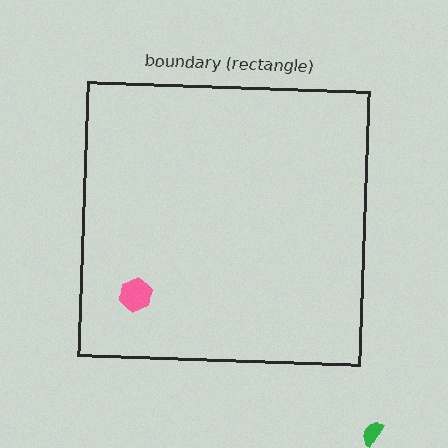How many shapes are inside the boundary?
1 inside, 1 outside.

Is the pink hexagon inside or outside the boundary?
Inside.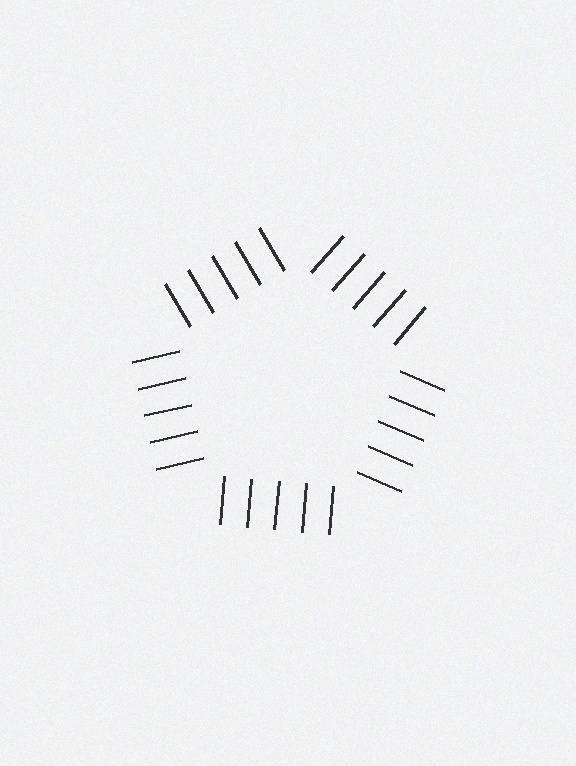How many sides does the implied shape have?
5 sides — the line-ends trace a pentagon.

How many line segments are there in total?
25 — 5 along each of the 5 edges.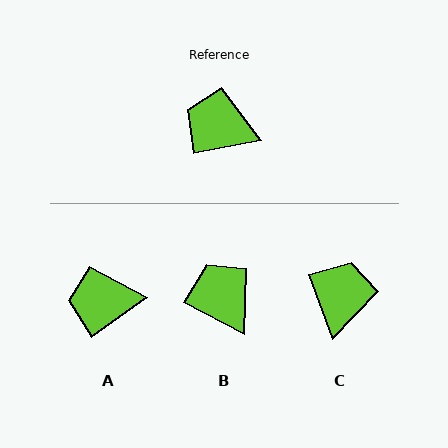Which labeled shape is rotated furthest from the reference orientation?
C, about 81 degrees away.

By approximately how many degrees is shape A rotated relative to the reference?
Approximately 25 degrees counter-clockwise.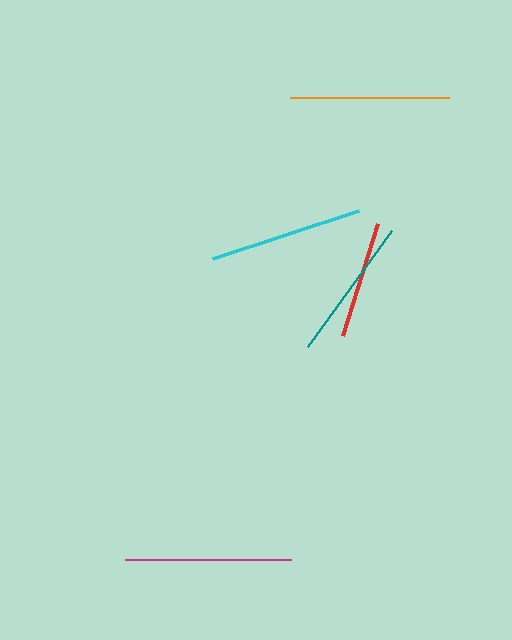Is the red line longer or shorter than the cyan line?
The cyan line is longer than the red line.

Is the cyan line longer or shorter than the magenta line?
The magenta line is longer than the cyan line.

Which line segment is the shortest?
The red line is the shortest at approximately 117 pixels.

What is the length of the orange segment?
The orange segment is approximately 159 pixels long.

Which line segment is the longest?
The magenta line is the longest at approximately 166 pixels.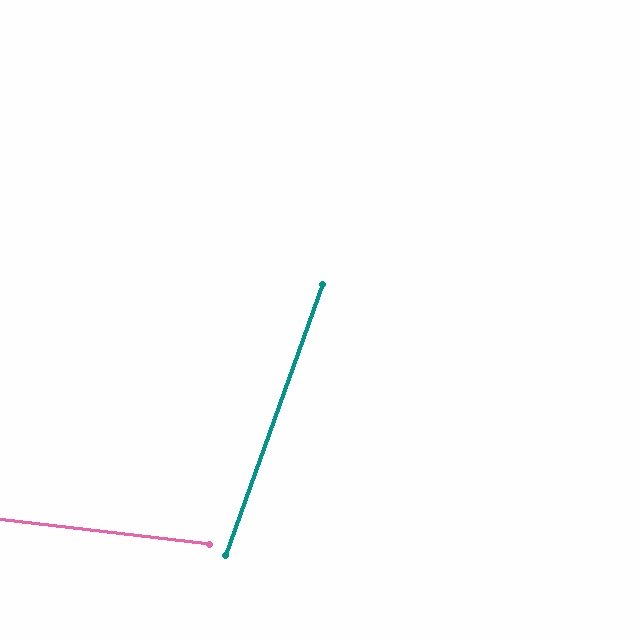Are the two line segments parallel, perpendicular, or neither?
Neither parallel nor perpendicular — they differ by about 77°.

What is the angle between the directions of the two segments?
Approximately 77 degrees.